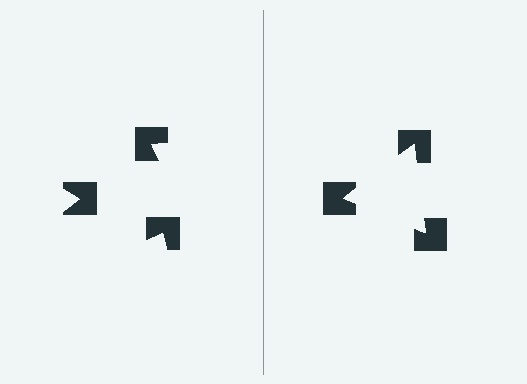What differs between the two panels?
The notched squares are positioned identically on both sides; only the wedge orientations differ. On the right they align to a triangle; on the left they are misaligned.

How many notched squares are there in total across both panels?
6 — 3 on each side.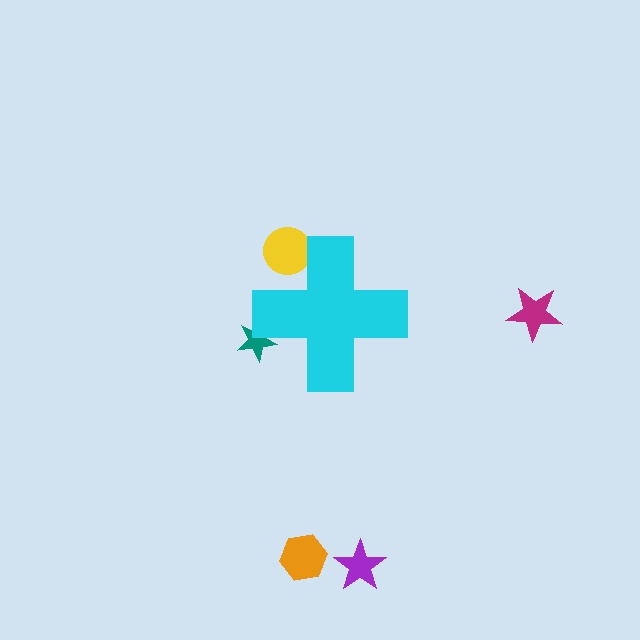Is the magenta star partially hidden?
No, the magenta star is fully visible.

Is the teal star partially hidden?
Yes, the teal star is partially hidden behind the cyan cross.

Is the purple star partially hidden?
No, the purple star is fully visible.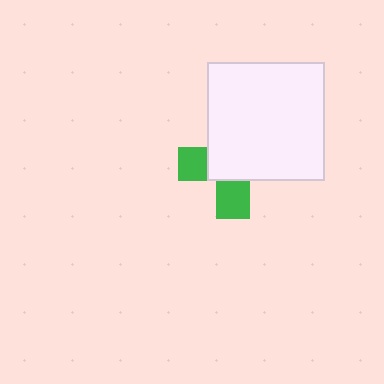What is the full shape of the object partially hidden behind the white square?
The partially hidden object is a green cross.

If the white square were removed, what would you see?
You would see the complete green cross.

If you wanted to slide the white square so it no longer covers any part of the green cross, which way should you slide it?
Slide it toward the upper-right — that is the most direct way to separate the two shapes.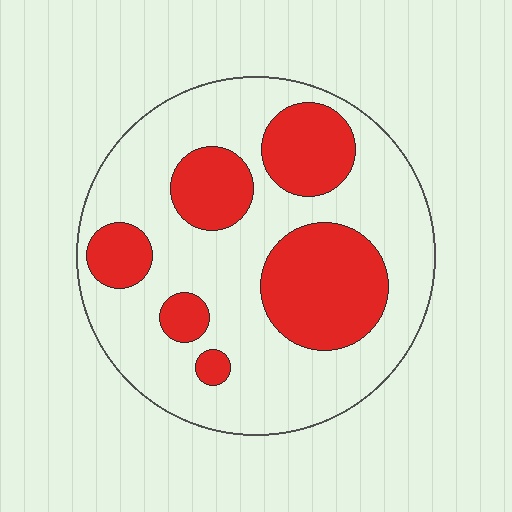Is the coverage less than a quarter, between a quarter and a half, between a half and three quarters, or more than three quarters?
Between a quarter and a half.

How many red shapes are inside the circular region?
6.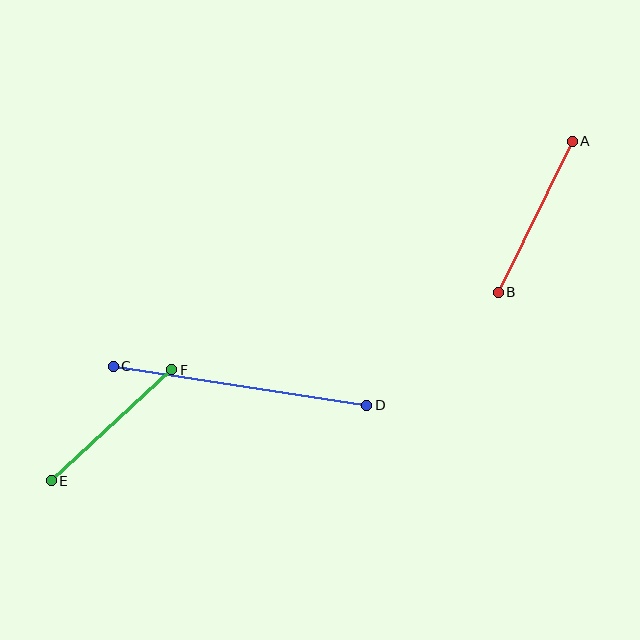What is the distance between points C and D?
The distance is approximately 256 pixels.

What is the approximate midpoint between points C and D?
The midpoint is at approximately (240, 386) pixels.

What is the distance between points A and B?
The distance is approximately 168 pixels.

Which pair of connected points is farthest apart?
Points C and D are farthest apart.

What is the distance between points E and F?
The distance is approximately 164 pixels.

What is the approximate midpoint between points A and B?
The midpoint is at approximately (535, 217) pixels.